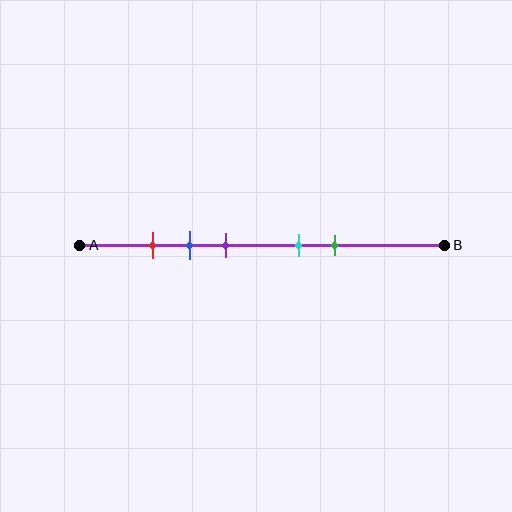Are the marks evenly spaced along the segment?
No, the marks are not evenly spaced.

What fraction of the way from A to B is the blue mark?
The blue mark is approximately 30% (0.3) of the way from A to B.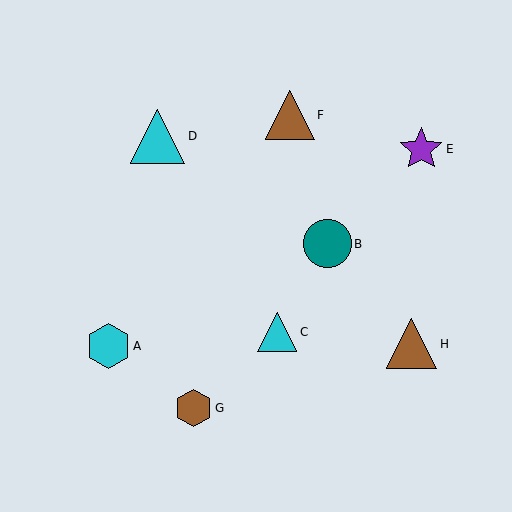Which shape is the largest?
The cyan triangle (labeled D) is the largest.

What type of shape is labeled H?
Shape H is a brown triangle.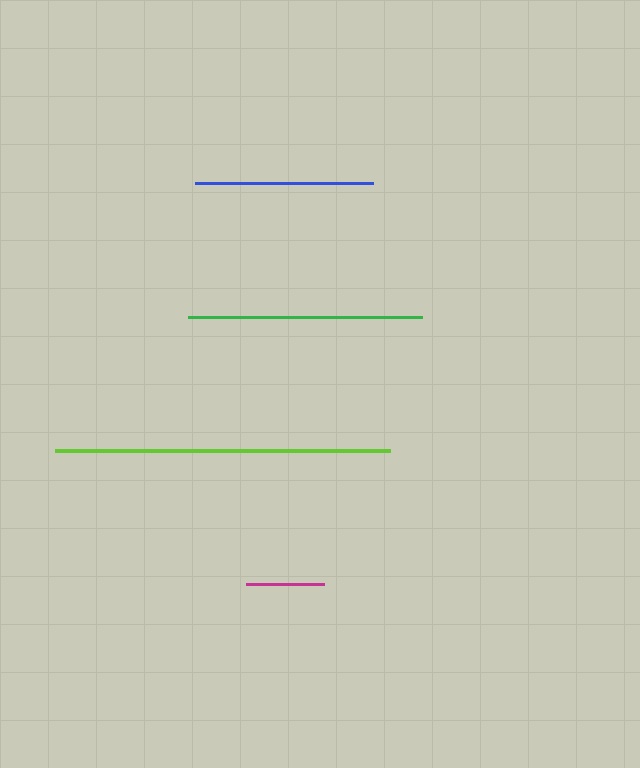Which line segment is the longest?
The lime line is the longest at approximately 335 pixels.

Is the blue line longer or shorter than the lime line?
The lime line is longer than the blue line.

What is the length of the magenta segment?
The magenta segment is approximately 78 pixels long.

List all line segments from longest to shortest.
From longest to shortest: lime, green, blue, magenta.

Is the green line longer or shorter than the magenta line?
The green line is longer than the magenta line.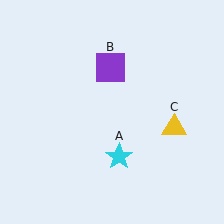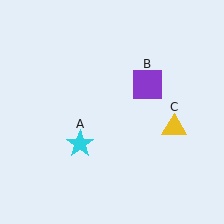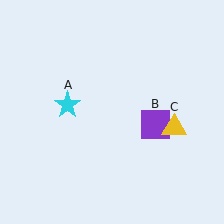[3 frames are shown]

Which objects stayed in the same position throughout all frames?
Yellow triangle (object C) remained stationary.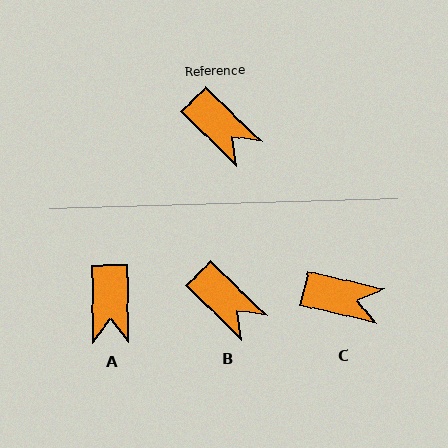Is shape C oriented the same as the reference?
No, it is off by about 31 degrees.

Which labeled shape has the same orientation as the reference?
B.